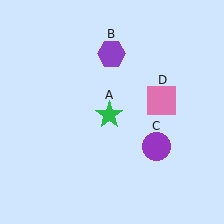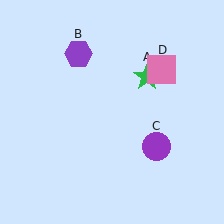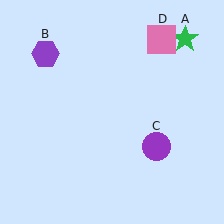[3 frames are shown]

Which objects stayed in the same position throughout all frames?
Purple circle (object C) remained stationary.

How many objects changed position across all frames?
3 objects changed position: green star (object A), purple hexagon (object B), pink square (object D).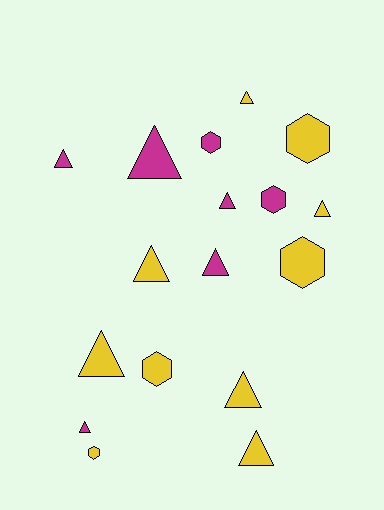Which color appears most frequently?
Yellow, with 10 objects.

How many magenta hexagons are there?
There are 2 magenta hexagons.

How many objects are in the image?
There are 17 objects.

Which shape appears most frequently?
Triangle, with 11 objects.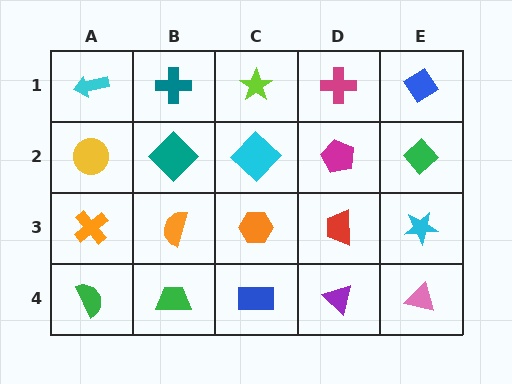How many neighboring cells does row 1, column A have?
2.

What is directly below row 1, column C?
A cyan diamond.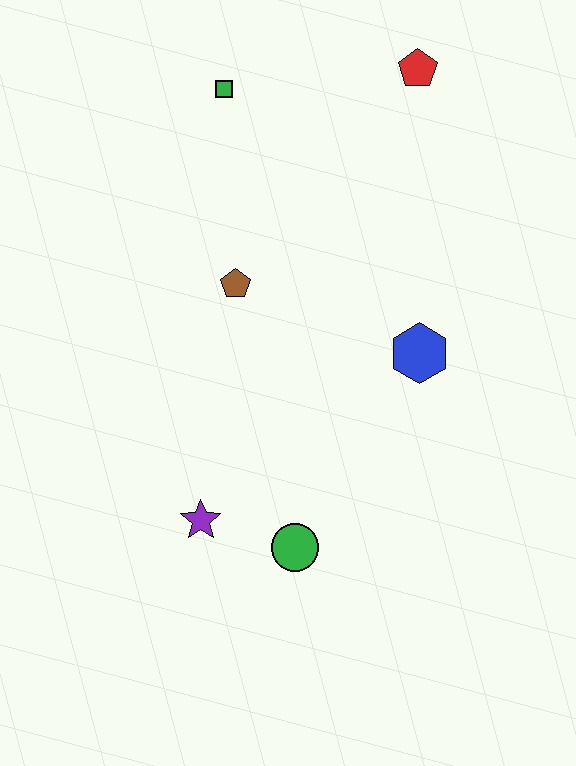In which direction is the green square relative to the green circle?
The green square is above the green circle.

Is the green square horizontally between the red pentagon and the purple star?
Yes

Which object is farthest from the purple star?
The red pentagon is farthest from the purple star.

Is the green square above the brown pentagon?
Yes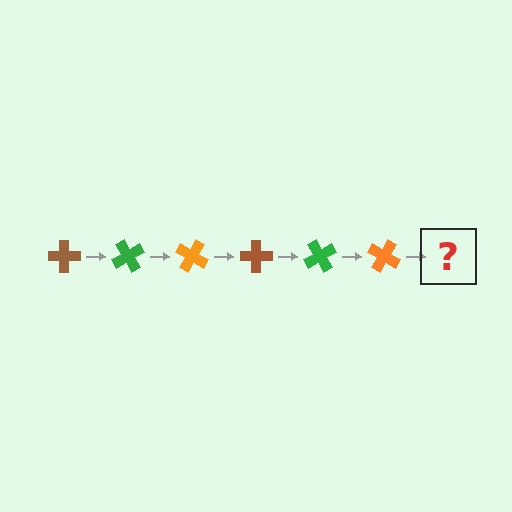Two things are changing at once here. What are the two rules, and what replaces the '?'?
The two rules are that it rotates 60 degrees each step and the color cycles through brown, green, and orange. The '?' should be a brown cross, rotated 360 degrees from the start.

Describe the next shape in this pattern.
It should be a brown cross, rotated 360 degrees from the start.